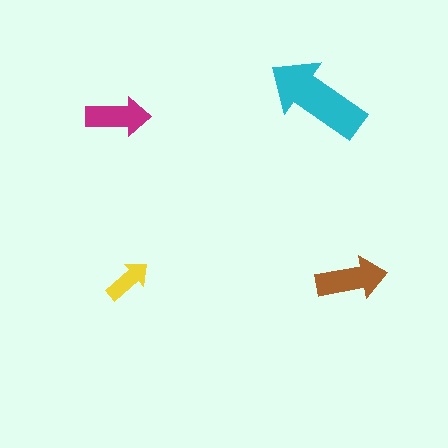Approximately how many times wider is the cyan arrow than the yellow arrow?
About 2 times wider.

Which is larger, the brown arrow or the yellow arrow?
The brown one.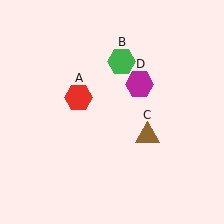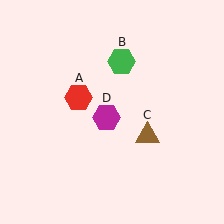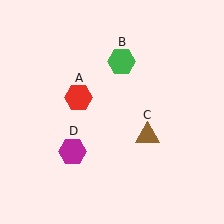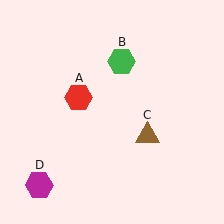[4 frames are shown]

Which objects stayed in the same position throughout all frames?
Red hexagon (object A) and green hexagon (object B) and brown triangle (object C) remained stationary.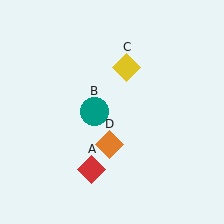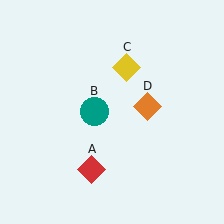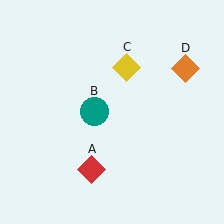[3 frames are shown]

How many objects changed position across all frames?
1 object changed position: orange diamond (object D).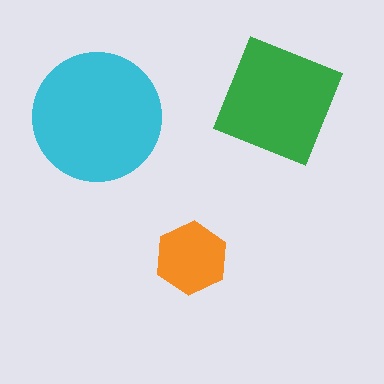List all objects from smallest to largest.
The orange hexagon, the green square, the cyan circle.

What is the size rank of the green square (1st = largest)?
2nd.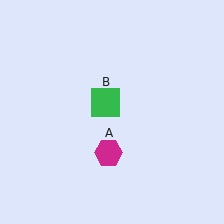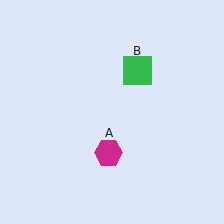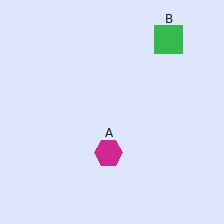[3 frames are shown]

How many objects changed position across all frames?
1 object changed position: green square (object B).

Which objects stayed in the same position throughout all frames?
Magenta hexagon (object A) remained stationary.